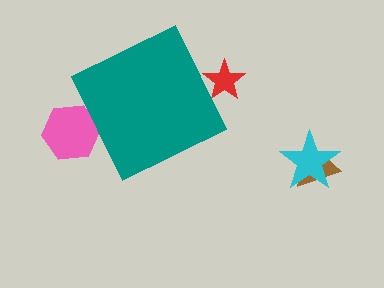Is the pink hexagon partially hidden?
Yes, the pink hexagon is partially hidden behind the teal diamond.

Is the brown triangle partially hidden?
No, the brown triangle is fully visible.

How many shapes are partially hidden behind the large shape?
2 shapes are partially hidden.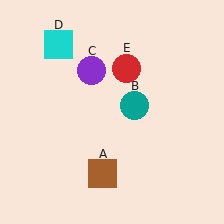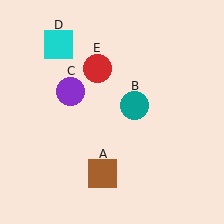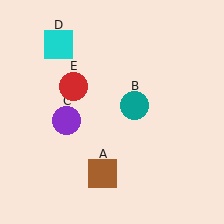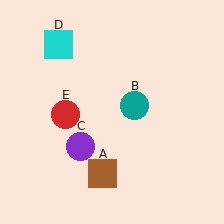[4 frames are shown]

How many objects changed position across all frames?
2 objects changed position: purple circle (object C), red circle (object E).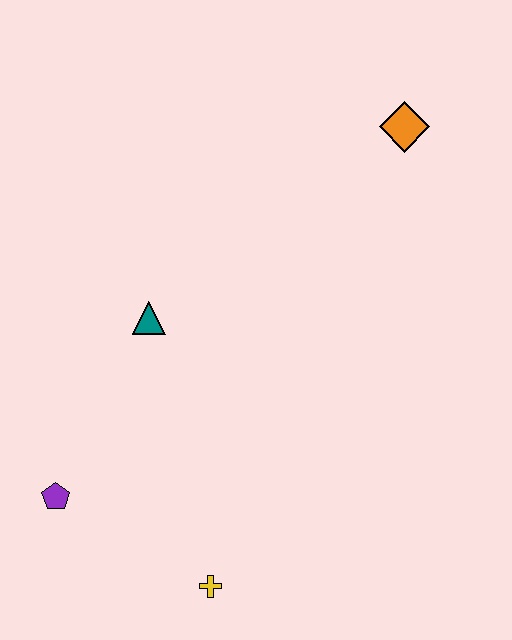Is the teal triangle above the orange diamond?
No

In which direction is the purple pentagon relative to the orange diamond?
The purple pentagon is below the orange diamond.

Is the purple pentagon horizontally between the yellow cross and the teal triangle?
No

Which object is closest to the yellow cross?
The purple pentagon is closest to the yellow cross.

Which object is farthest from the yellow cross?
The orange diamond is farthest from the yellow cross.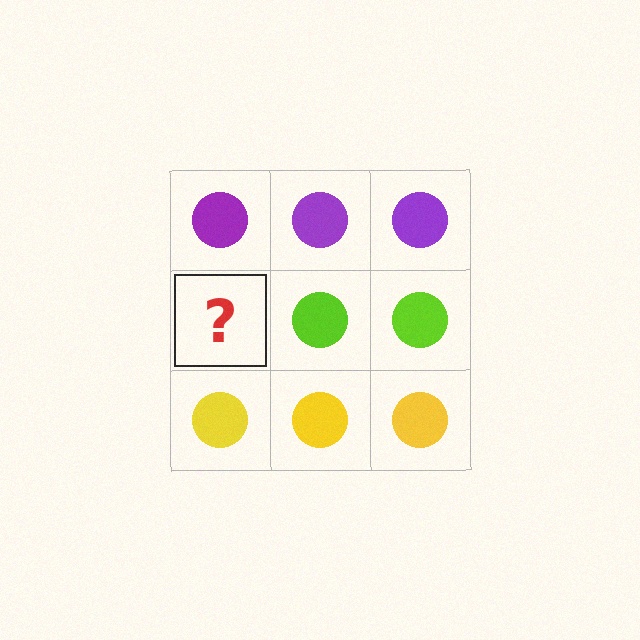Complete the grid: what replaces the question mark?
The question mark should be replaced with a lime circle.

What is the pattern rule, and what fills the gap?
The rule is that each row has a consistent color. The gap should be filled with a lime circle.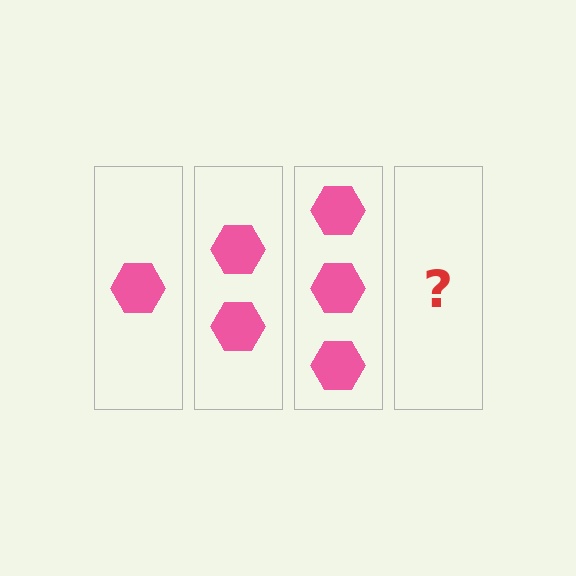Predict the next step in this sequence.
The next step is 4 hexagons.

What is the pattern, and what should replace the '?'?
The pattern is that each step adds one more hexagon. The '?' should be 4 hexagons.